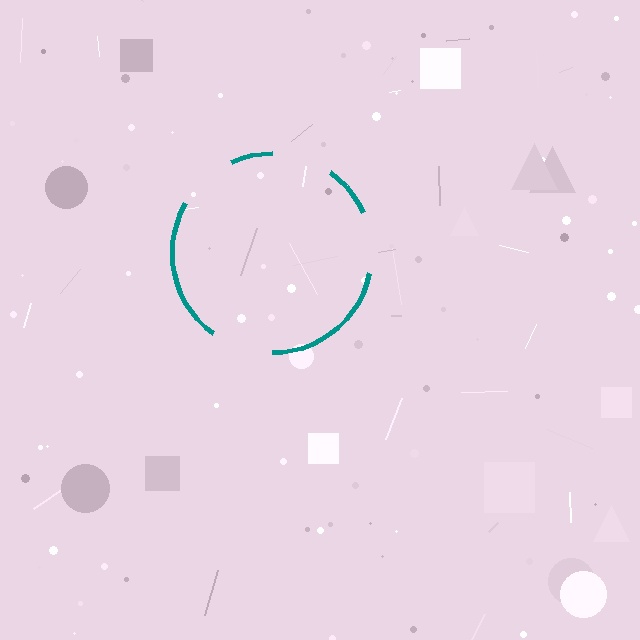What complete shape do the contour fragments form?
The contour fragments form a circle.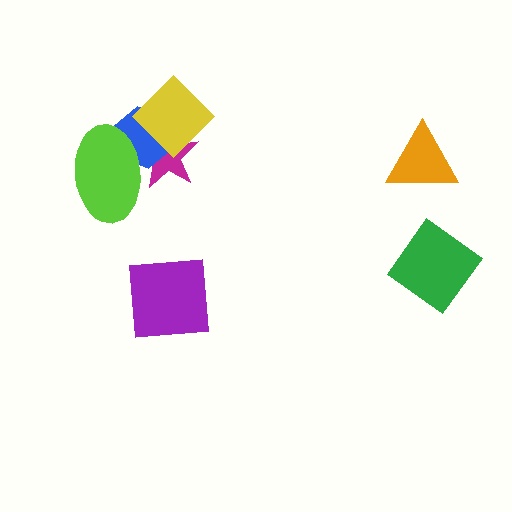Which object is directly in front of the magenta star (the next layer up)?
The blue hexagon is directly in front of the magenta star.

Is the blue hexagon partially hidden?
Yes, it is partially covered by another shape.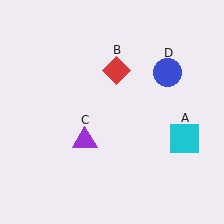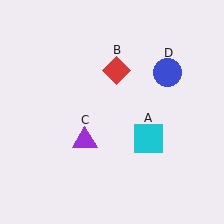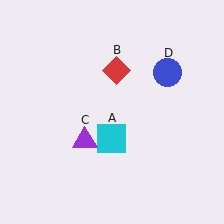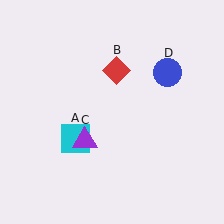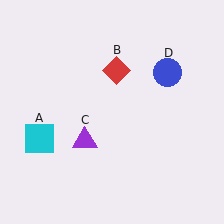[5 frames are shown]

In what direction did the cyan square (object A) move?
The cyan square (object A) moved left.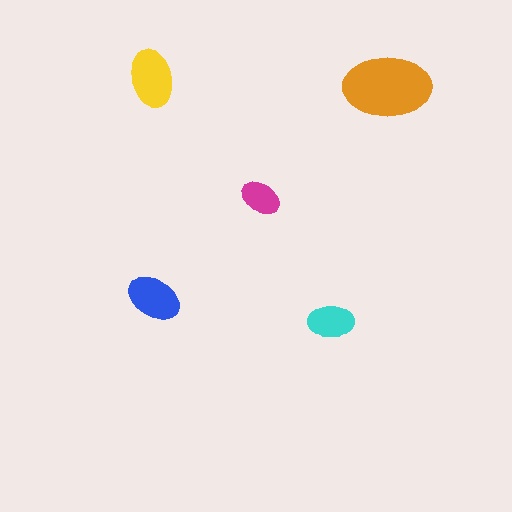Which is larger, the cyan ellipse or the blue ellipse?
The blue one.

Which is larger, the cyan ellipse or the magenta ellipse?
The cyan one.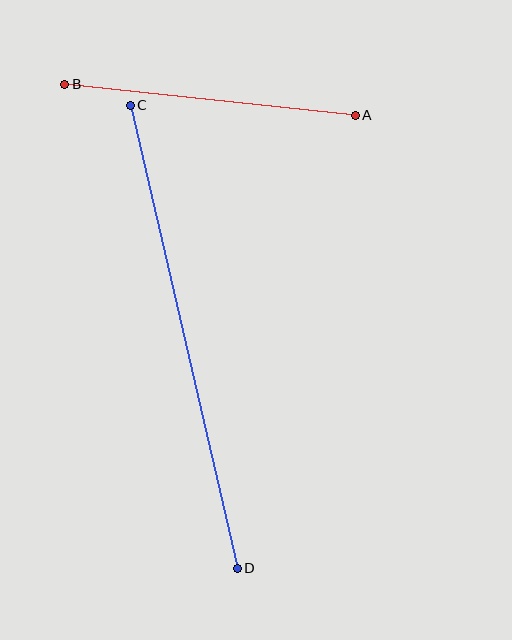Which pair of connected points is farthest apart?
Points C and D are farthest apart.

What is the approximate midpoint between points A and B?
The midpoint is at approximately (210, 100) pixels.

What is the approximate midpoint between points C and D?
The midpoint is at approximately (184, 337) pixels.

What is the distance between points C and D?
The distance is approximately 475 pixels.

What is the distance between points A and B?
The distance is approximately 293 pixels.